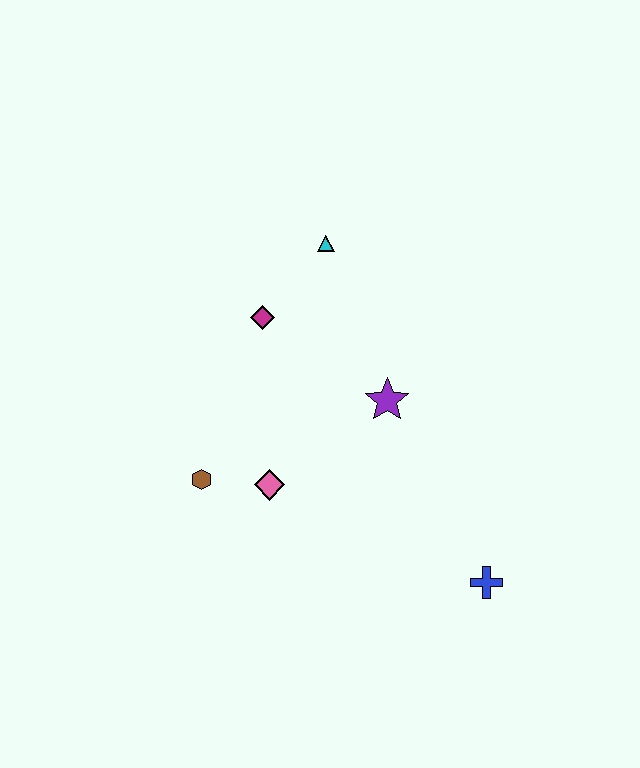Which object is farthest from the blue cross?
The cyan triangle is farthest from the blue cross.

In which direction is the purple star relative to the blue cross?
The purple star is above the blue cross.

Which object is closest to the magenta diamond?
The cyan triangle is closest to the magenta diamond.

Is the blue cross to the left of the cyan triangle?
No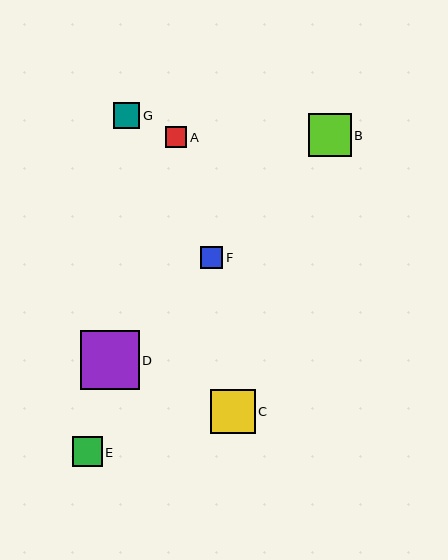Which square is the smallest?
Square A is the smallest with a size of approximately 21 pixels.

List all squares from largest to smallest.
From largest to smallest: D, C, B, E, G, F, A.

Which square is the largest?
Square D is the largest with a size of approximately 59 pixels.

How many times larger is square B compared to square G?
Square B is approximately 1.6 times the size of square G.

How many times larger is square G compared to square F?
Square G is approximately 1.2 times the size of square F.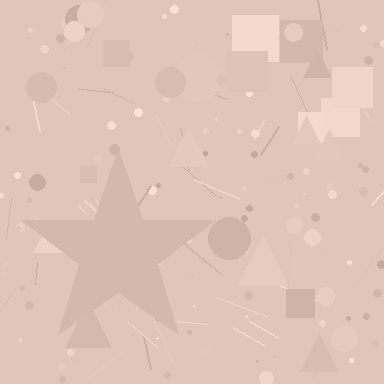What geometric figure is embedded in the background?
A star is embedded in the background.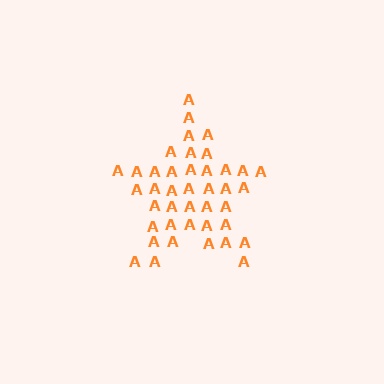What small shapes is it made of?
It is made of small letter A's.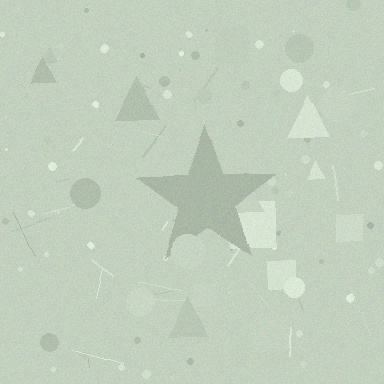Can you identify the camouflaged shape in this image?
The camouflaged shape is a star.